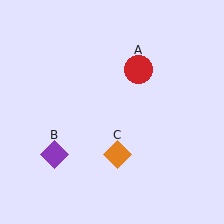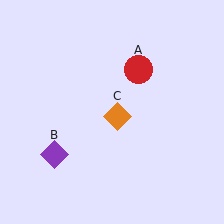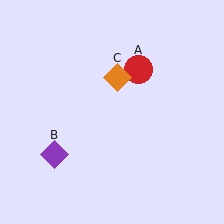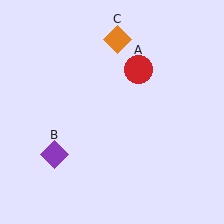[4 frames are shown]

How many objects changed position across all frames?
1 object changed position: orange diamond (object C).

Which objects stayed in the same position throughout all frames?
Red circle (object A) and purple diamond (object B) remained stationary.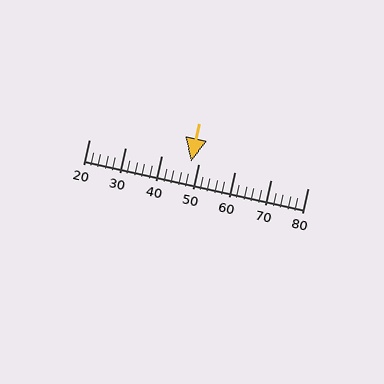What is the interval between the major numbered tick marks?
The major tick marks are spaced 10 units apart.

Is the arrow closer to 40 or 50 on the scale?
The arrow is closer to 50.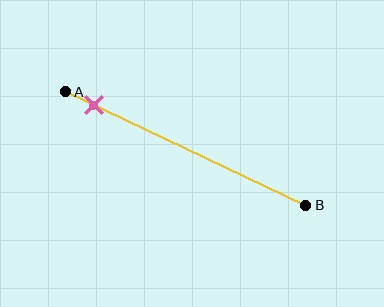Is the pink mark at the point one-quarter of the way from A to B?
No, the mark is at about 10% from A, not at the 25% one-quarter point.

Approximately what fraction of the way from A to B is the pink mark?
The pink mark is approximately 10% of the way from A to B.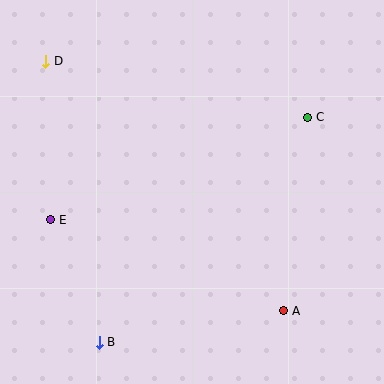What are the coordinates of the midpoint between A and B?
The midpoint between A and B is at (192, 327).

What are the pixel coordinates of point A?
Point A is at (284, 311).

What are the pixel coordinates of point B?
Point B is at (99, 342).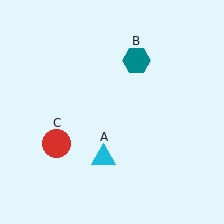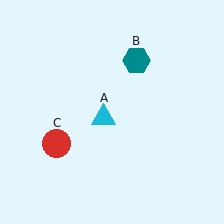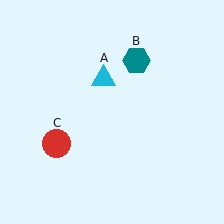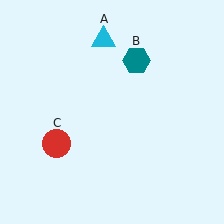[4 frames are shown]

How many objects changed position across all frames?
1 object changed position: cyan triangle (object A).